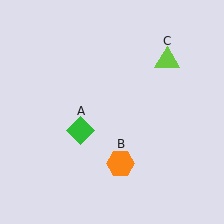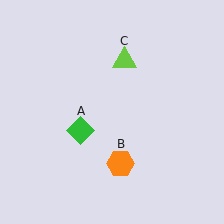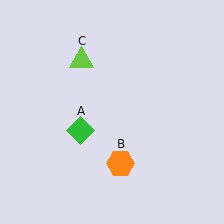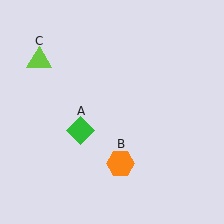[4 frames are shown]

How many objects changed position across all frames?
1 object changed position: lime triangle (object C).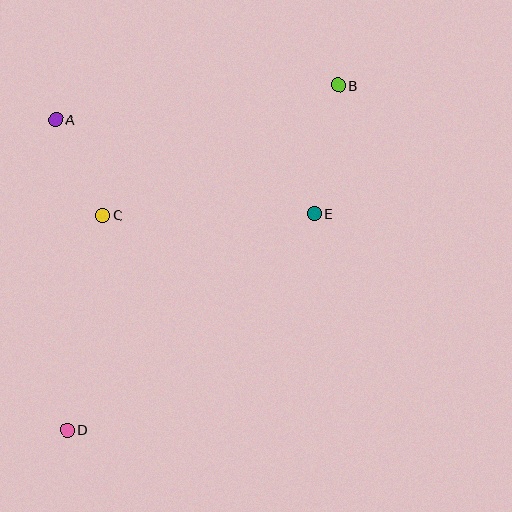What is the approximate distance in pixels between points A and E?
The distance between A and E is approximately 275 pixels.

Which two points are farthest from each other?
Points B and D are farthest from each other.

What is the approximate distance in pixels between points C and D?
The distance between C and D is approximately 218 pixels.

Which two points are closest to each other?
Points A and C are closest to each other.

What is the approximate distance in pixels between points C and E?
The distance between C and E is approximately 211 pixels.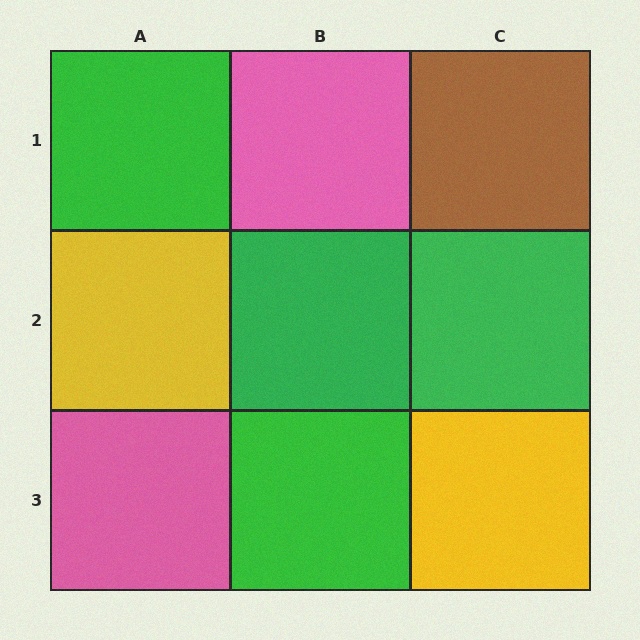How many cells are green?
4 cells are green.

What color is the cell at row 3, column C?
Yellow.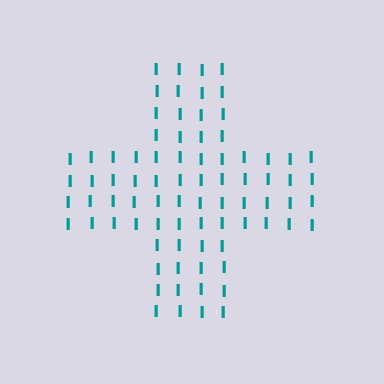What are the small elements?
The small elements are letter I's.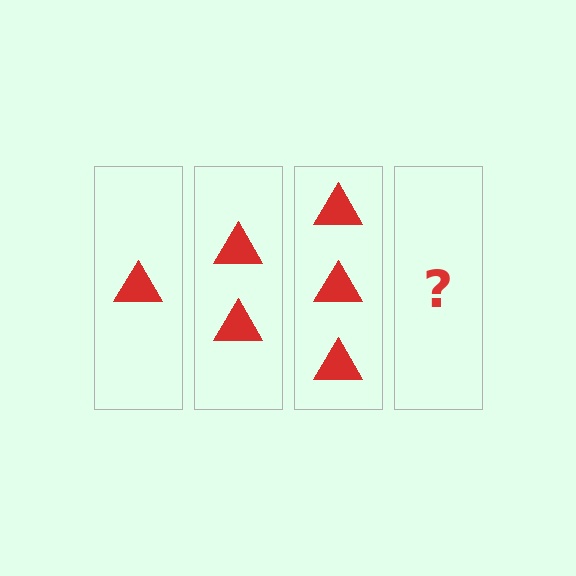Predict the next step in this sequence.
The next step is 4 triangles.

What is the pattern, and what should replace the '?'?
The pattern is that each step adds one more triangle. The '?' should be 4 triangles.